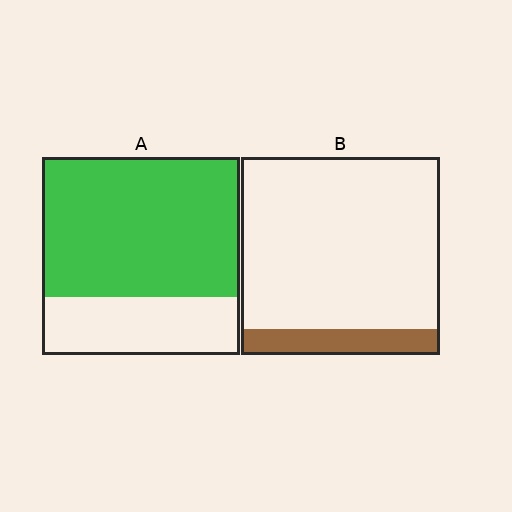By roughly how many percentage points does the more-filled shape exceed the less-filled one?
By roughly 60 percentage points (A over B).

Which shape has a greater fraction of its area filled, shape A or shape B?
Shape A.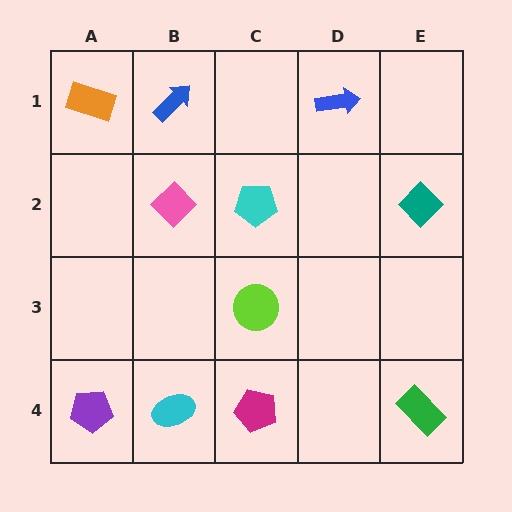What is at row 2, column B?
A pink diamond.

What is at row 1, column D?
A blue arrow.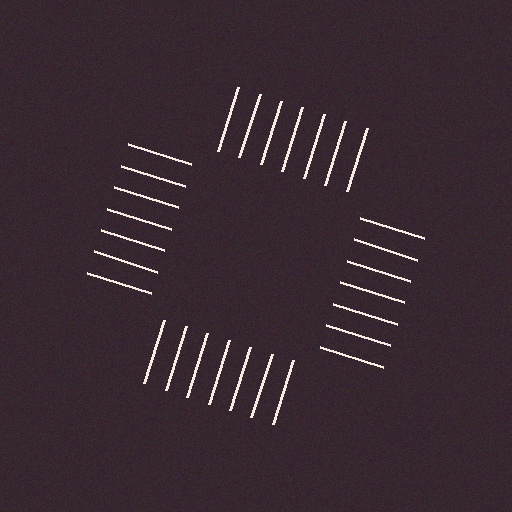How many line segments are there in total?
28 — 7 along each of the 4 edges.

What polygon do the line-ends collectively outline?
An illusory square — the line segments terminate on its edges but no continuous stroke is drawn.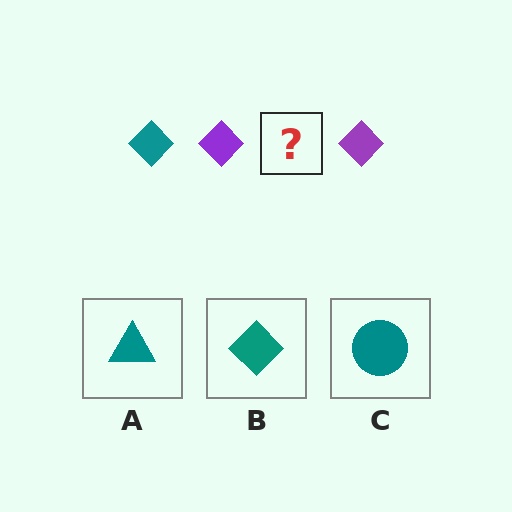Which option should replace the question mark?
Option B.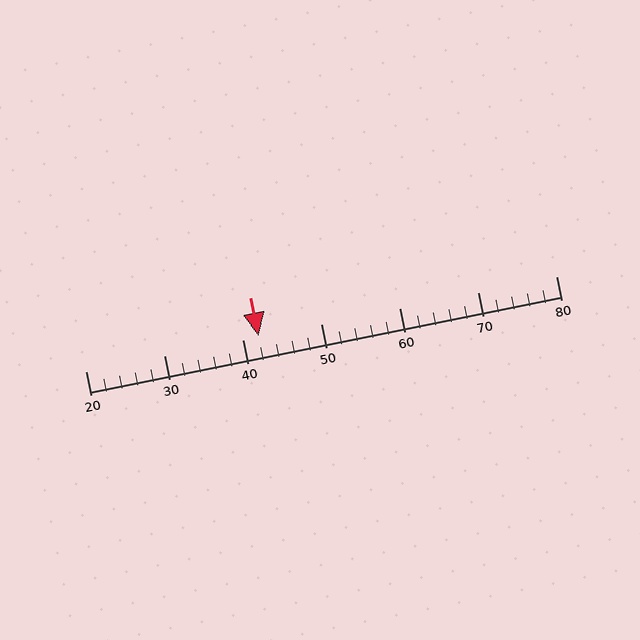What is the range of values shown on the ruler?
The ruler shows values from 20 to 80.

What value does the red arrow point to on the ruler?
The red arrow points to approximately 42.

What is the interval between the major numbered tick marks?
The major tick marks are spaced 10 units apart.